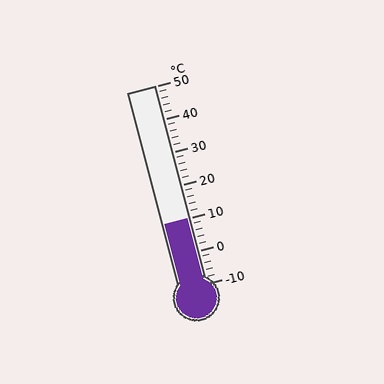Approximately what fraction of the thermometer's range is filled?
The thermometer is filled to approximately 35% of its range.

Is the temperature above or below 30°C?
The temperature is below 30°C.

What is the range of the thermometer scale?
The thermometer scale ranges from -10°C to 50°C.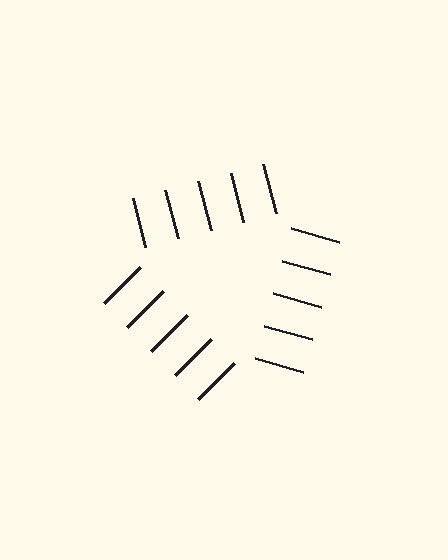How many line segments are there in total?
15 — 5 along each of the 3 edges.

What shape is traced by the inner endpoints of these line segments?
An illusory triangle — the line segments terminate on its edges but no continuous stroke is drawn.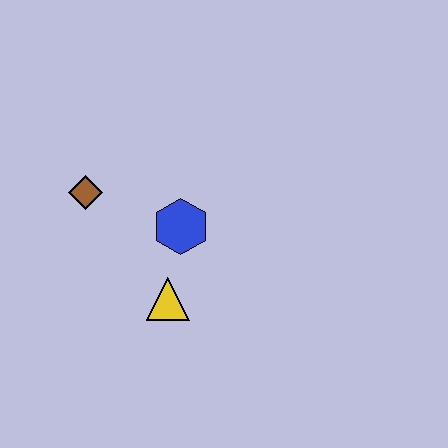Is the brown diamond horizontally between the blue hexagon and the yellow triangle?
No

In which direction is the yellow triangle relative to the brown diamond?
The yellow triangle is below the brown diamond.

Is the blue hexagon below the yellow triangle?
No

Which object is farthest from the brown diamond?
The yellow triangle is farthest from the brown diamond.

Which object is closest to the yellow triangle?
The blue hexagon is closest to the yellow triangle.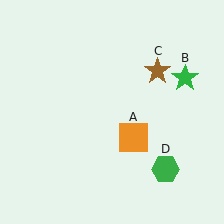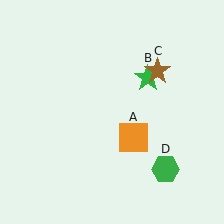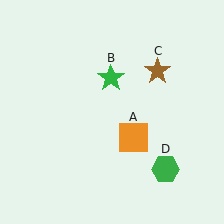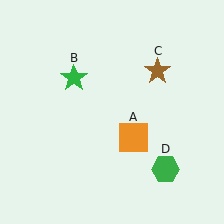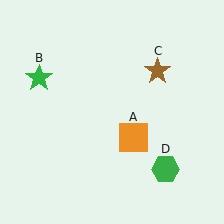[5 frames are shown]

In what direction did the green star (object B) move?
The green star (object B) moved left.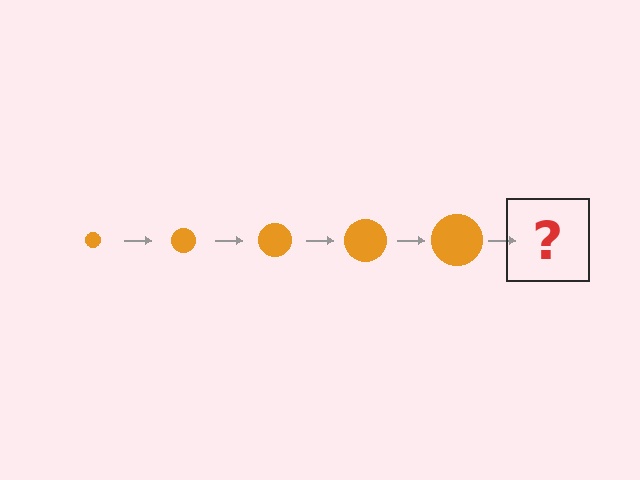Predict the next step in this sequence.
The next step is an orange circle, larger than the previous one.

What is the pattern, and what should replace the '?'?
The pattern is that the circle gets progressively larger each step. The '?' should be an orange circle, larger than the previous one.